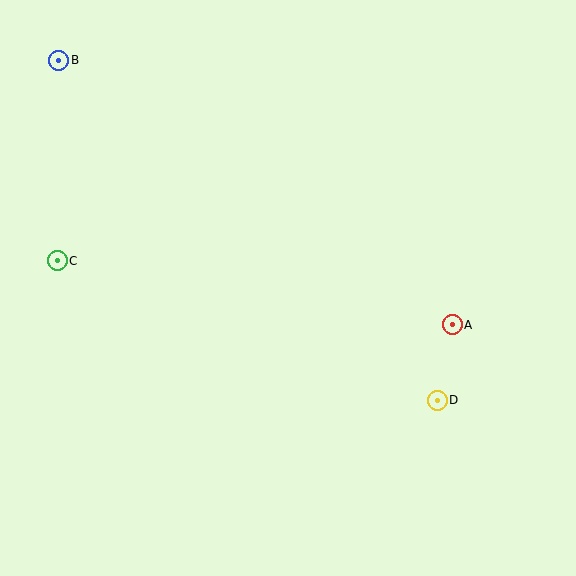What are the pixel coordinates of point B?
Point B is at (59, 60).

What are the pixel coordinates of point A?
Point A is at (452, 325).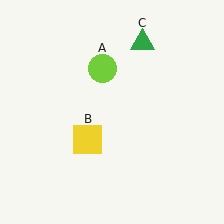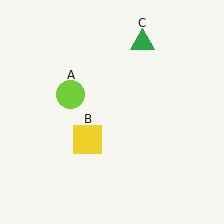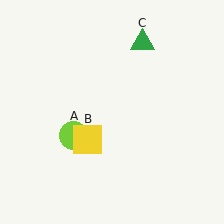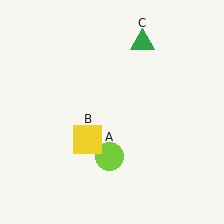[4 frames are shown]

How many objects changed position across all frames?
1 object changed position: lime circle (object A).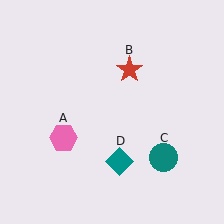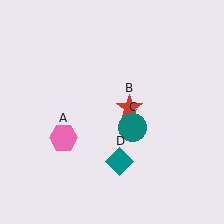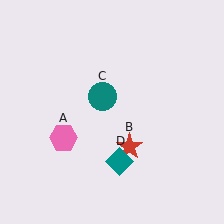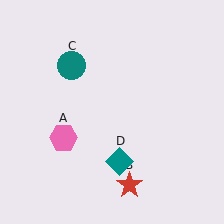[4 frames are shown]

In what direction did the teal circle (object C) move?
The teal circle (object C) moved up and to the left.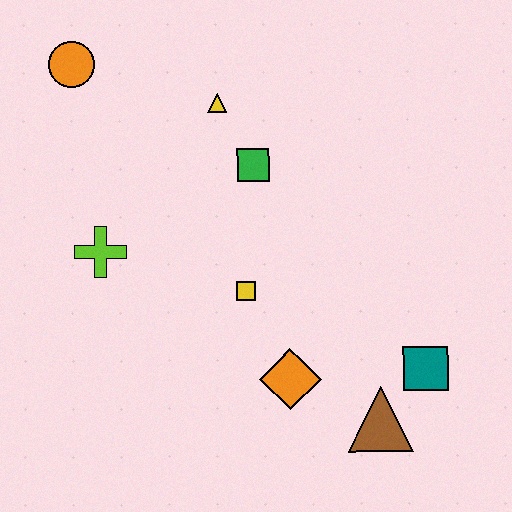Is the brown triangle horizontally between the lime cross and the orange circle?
No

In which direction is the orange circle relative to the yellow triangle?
The orange circle is to the left of the yellow triangle.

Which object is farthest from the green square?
The brown triangle is farthest from the green square.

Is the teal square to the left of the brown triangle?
No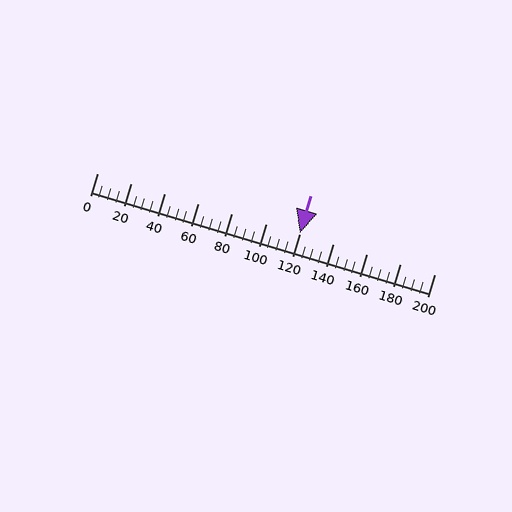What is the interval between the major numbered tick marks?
The major tick marks are spaced 20 units apart.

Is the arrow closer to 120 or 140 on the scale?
The arrow is closer to 120.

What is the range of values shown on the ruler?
The ruler shows values from 0 to 200.